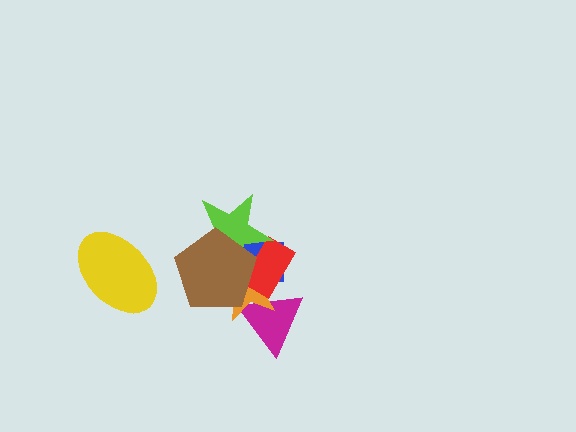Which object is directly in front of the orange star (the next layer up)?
The blue rectangle is directly in front of the orange star.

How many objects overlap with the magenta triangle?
3 objects overlap with the magenta triangle.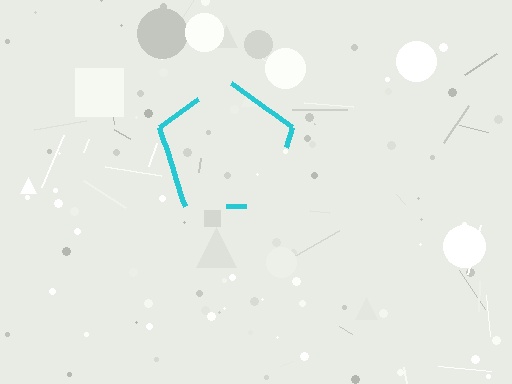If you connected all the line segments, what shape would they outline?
They would outline a pentagon.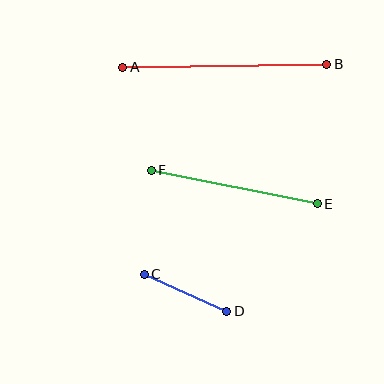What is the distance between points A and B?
The distance is approximately 204 pixels.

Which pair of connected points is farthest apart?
Points A and B are farthest apart.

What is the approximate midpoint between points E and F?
The midpoint is at approximately (234, 187) pixels.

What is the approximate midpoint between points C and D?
The midpoint is at approximately (185, 293) pixels.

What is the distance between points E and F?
The distance is approximately 169 pixels.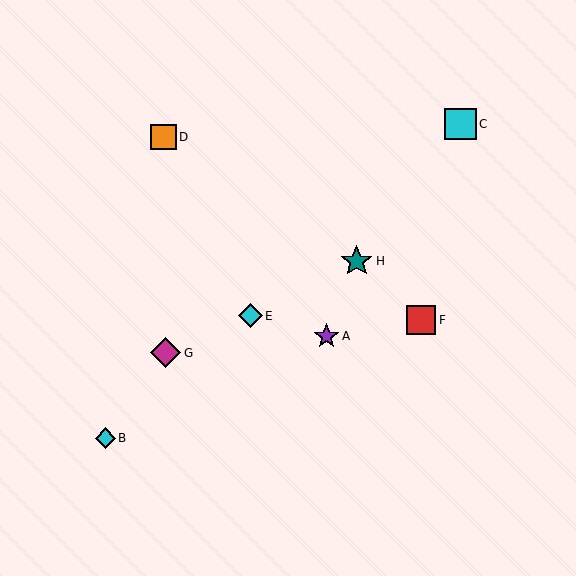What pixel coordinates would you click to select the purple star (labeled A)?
Click at (327, 336) to select the purple star A.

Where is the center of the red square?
The center of the red square is at (421, 320).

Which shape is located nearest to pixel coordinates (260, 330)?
The cyan diamond (labeled E) at (250, 316) is nearest to that location.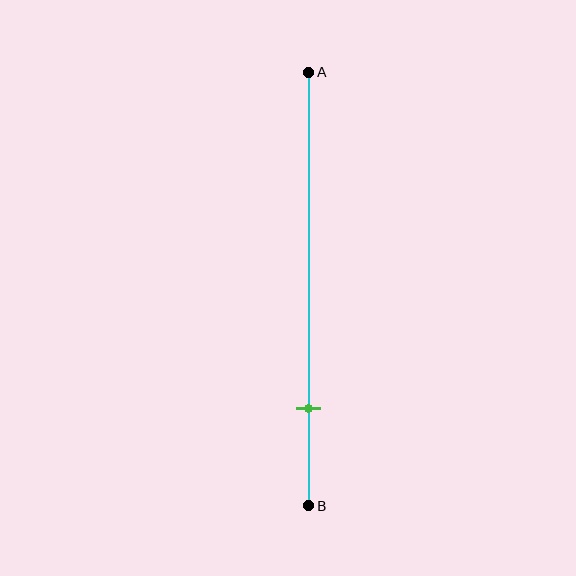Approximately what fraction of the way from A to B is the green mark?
The green mark is approximately 80% of the way from A to B.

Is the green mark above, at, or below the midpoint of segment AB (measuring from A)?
The green mark is below the midpoint of segment AB.